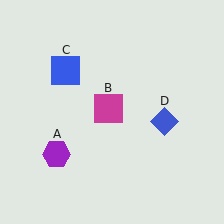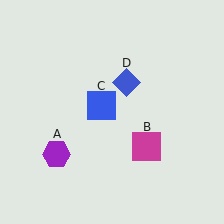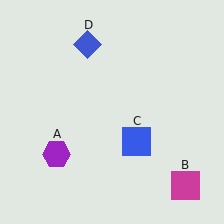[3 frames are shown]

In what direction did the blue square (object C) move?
The blue square (object C) moved down and to the right.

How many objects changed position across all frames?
3 objects changed position: magenta square (object B), blue square (object C), blue diamond (object D).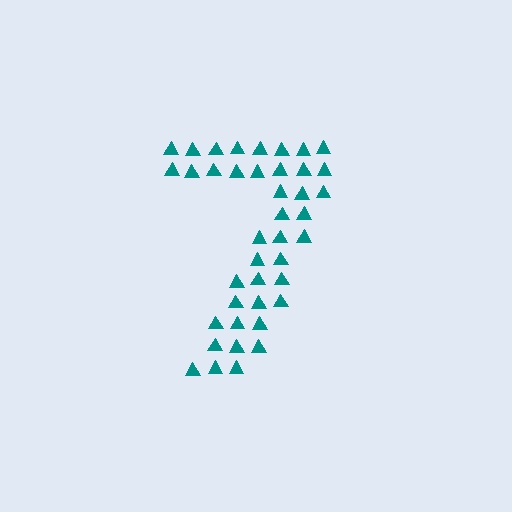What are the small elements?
The small elements are triangles.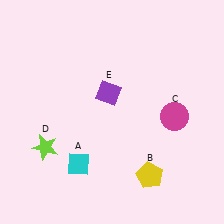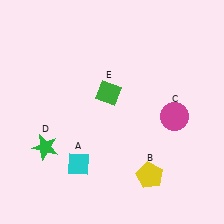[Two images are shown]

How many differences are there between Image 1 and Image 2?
There are 2 differences between the two images.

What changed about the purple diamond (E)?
In Image 1, E is purple. In Image 2, it changed to green.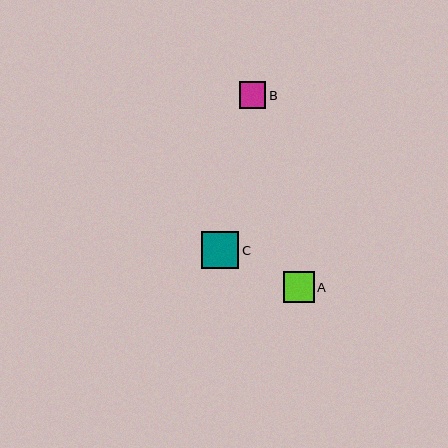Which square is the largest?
Square C is the largest with a size of approximately 37 pixels.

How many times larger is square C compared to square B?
Square C is approximately 1.4 times the size of square B.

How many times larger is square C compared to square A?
Square C is approximately 1.2 times the size of square A.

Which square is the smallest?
Square B is the smallest with a size of approximately 27 pixels.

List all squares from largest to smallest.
From largest to smallest: C, A, B.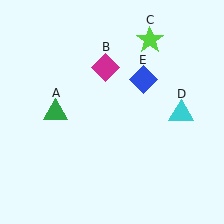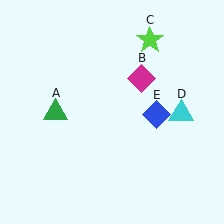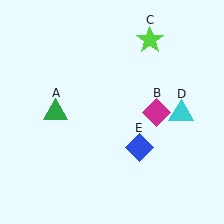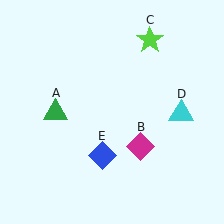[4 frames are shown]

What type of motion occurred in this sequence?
The magenta diamond (object B), blue diamond (object E) rotated clockwise around the center of the scene.